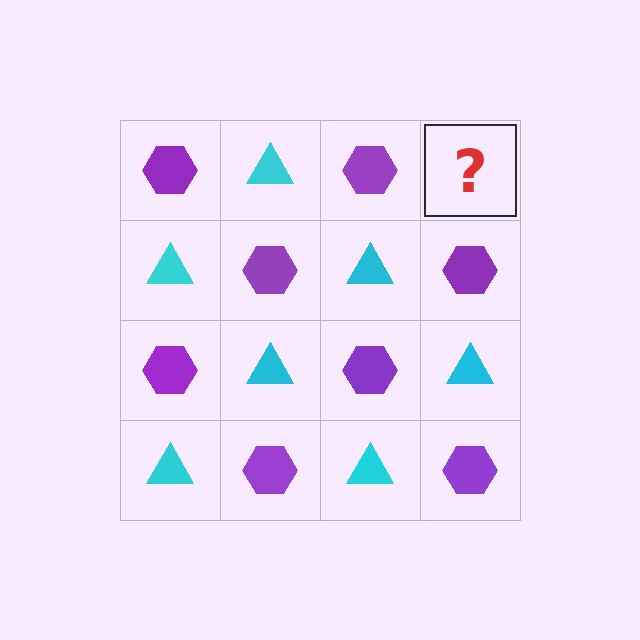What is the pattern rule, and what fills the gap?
The rule is that it alternates purple hexagon and cyan triangle in a checkerboard pattern. The gap should be filled with a cyan triangle.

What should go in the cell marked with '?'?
The missing cell should contain a cyan triangle.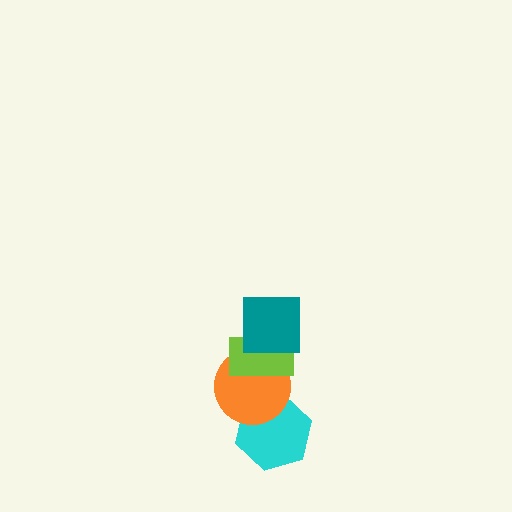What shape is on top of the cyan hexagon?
The orange circle is on top of the cyan hexagon.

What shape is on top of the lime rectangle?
The teal square is on top of the lime rectangle.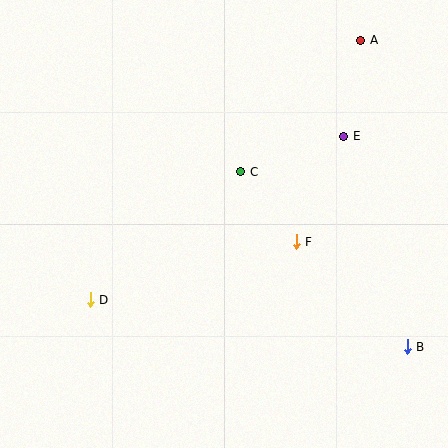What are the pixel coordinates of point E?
Point E is at (344, 136).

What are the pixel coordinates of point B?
Point B is at (407, 347).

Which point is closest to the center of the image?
Point C at (241, 172) is closest to the center.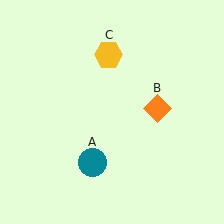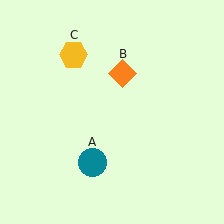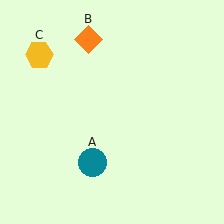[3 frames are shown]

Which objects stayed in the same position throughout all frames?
Teal circle (object A) remained stationary.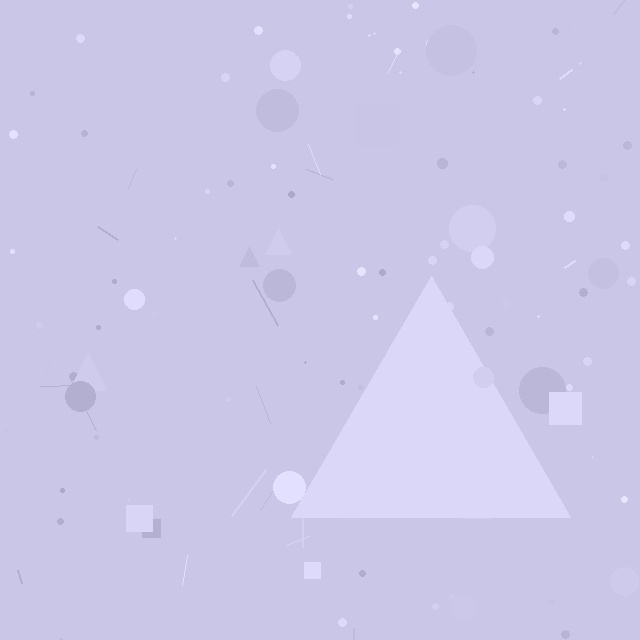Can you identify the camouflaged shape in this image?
The camouflaged shape is a triangle.